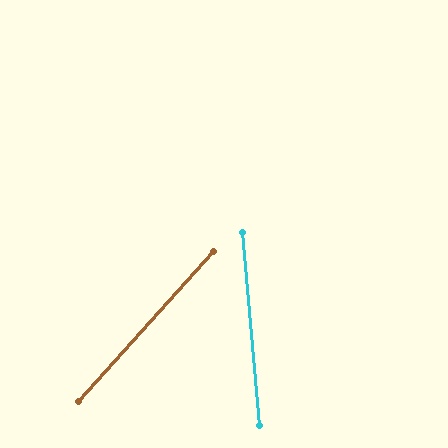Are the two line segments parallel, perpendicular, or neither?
Neither parallel nor perpendicular — they differ by about 47°.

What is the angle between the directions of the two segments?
Approximately 47 degrees.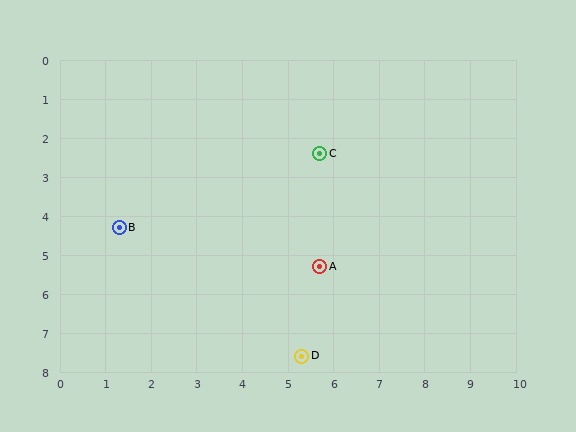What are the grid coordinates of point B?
Point B is at approximately (1.3, 4.3).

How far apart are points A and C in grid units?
Points A and C are about 2.9 grid units apart.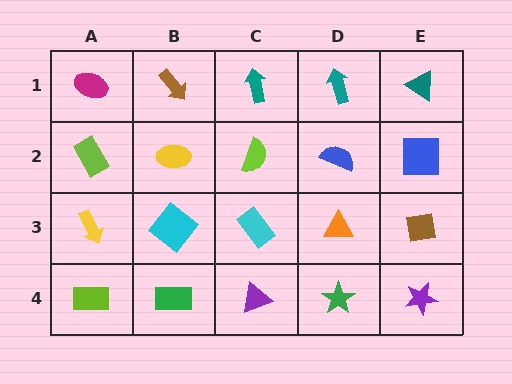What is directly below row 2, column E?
A brown square.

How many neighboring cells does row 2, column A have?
3.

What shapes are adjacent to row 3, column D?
A blue semicircle (row 2, column D), a green star (row 4, column D), a cyan rectangle (row 3, column C), a brown square (row 3, column E).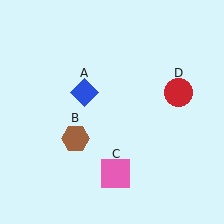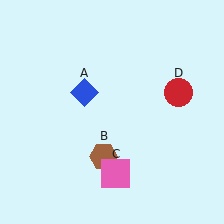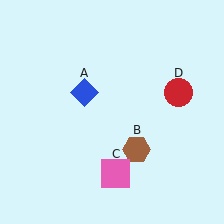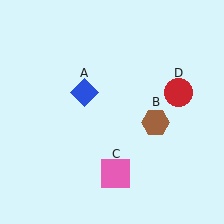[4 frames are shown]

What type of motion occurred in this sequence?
The brown hexagon (object B) rotated counterclockwise around the center of the scene.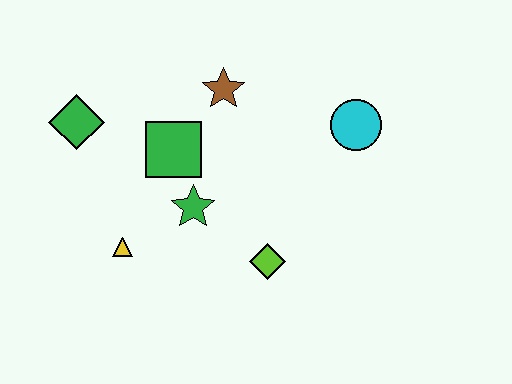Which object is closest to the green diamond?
The green square is closest to the green diamond.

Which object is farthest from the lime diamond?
The green diamond is farthest from the lime diamond.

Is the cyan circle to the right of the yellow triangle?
Yes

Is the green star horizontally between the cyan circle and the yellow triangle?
Yes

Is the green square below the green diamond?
Yes